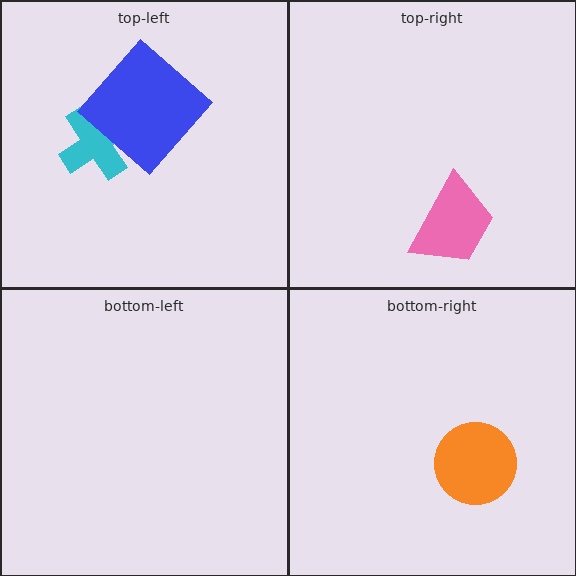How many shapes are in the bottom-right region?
1.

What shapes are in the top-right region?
The pink trapezoid.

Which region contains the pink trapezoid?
The top-right region.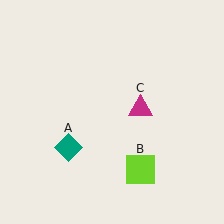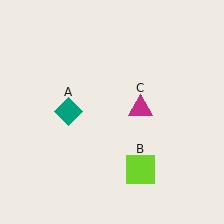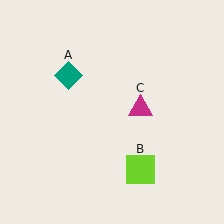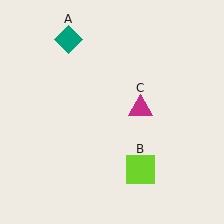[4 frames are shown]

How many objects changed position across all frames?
1 object changed position: teal diamond (object A).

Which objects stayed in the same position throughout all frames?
Lime square (object B) and magenta triangle (object C) remained stationary.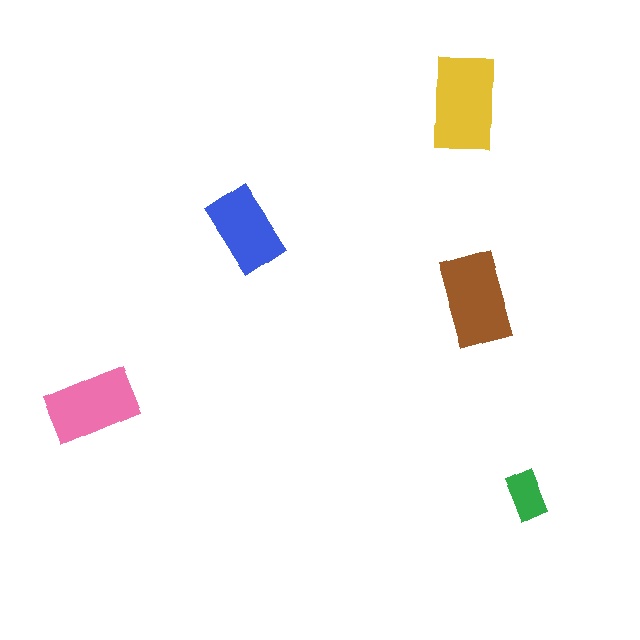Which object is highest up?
The yellow rectangle is topmost.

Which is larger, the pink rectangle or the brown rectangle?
The brown one.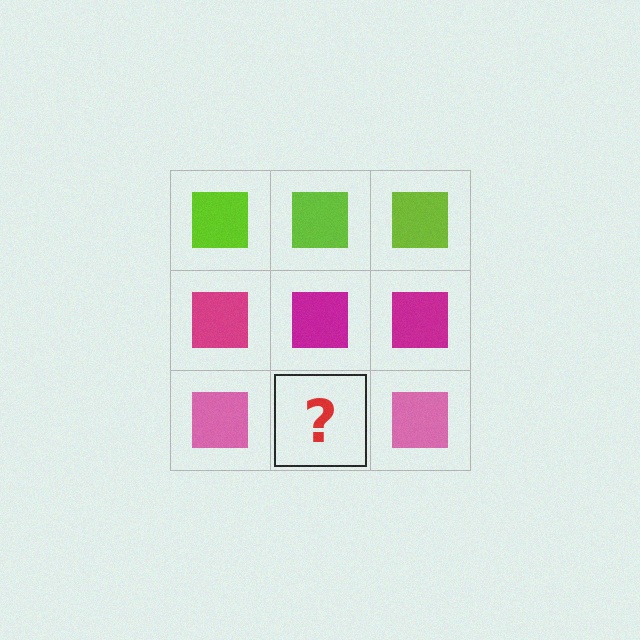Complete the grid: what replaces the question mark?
The question mark should be replaced with a pink square.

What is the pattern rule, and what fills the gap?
The rule is that each row has a consistent color. The gap should be filled with a pink square.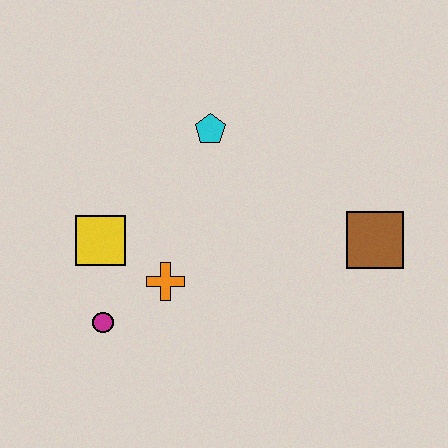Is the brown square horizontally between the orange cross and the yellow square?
No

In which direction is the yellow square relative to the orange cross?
The yellow square is to the left of the orange cross.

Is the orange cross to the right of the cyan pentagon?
No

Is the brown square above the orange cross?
Yes